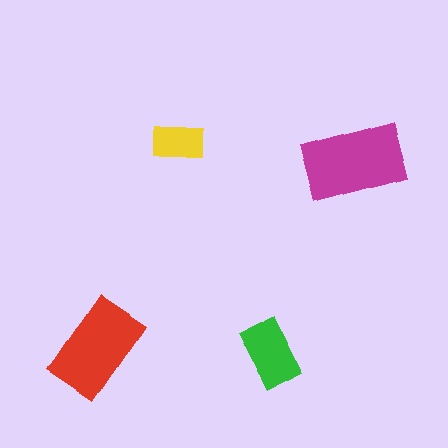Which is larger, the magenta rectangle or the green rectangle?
The magenta one.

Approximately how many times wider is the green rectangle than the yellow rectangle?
About 1.5 times wider.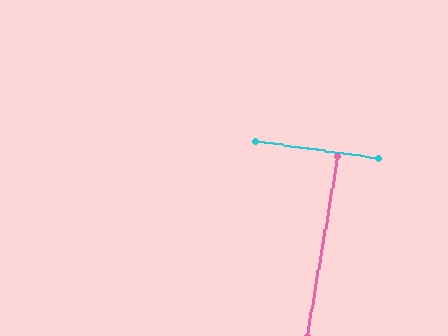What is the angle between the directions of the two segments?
Approximately 88 degrees.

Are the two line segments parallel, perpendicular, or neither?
Perpendicular — they meet at approximately 88°.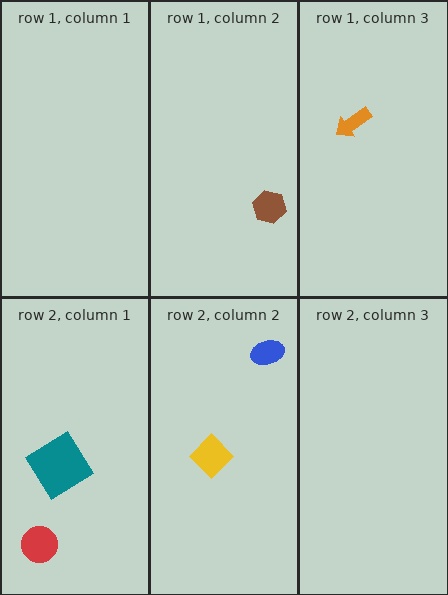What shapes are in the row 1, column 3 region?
The orange arrow.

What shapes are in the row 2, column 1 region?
The red circle, the teal diamond.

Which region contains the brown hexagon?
The row 1, column 2 region.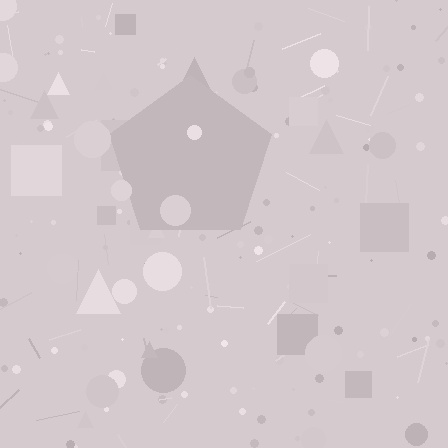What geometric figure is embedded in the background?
A pentagon is embedded in the background.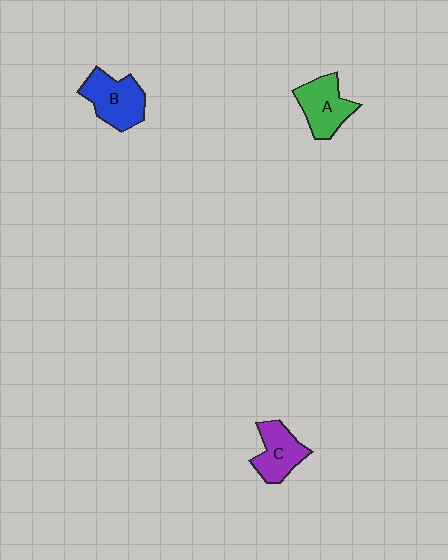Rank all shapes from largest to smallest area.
From largest to smallest: B (blue), A (green), C (purple).